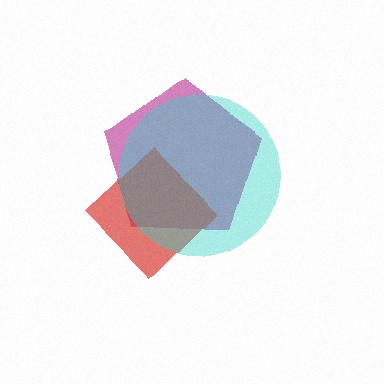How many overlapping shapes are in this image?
There are 3 overlapping shapes in the image.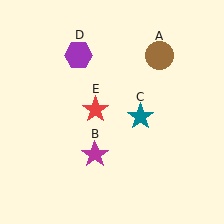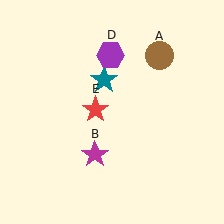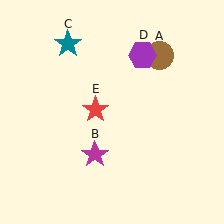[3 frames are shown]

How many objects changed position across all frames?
2 objects changed position: teal star (object C), purple hexagon (object D).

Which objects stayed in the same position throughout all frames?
Brown circle (object A) and magenta star (object B) and red star (object E) remained stationary.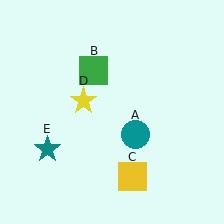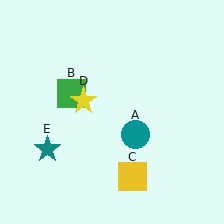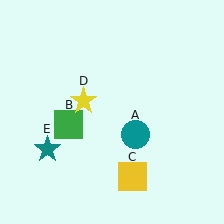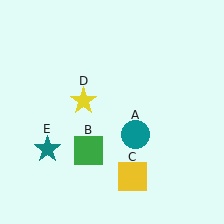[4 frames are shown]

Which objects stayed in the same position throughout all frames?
Teal circle (object A) and yellow square (object C) and yellow star (object D) and teal star (object E) remained stationary.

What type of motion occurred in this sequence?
The green square (object B) rotated counterclockwise around the center of the scene.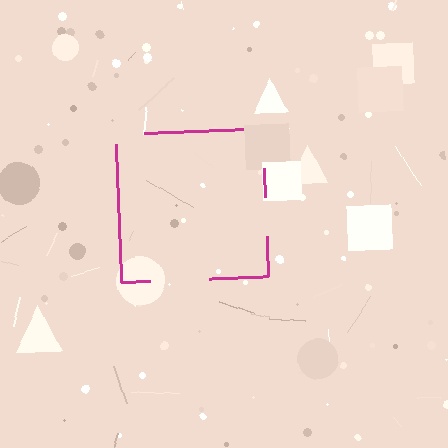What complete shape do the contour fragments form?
The contour fragments form a square.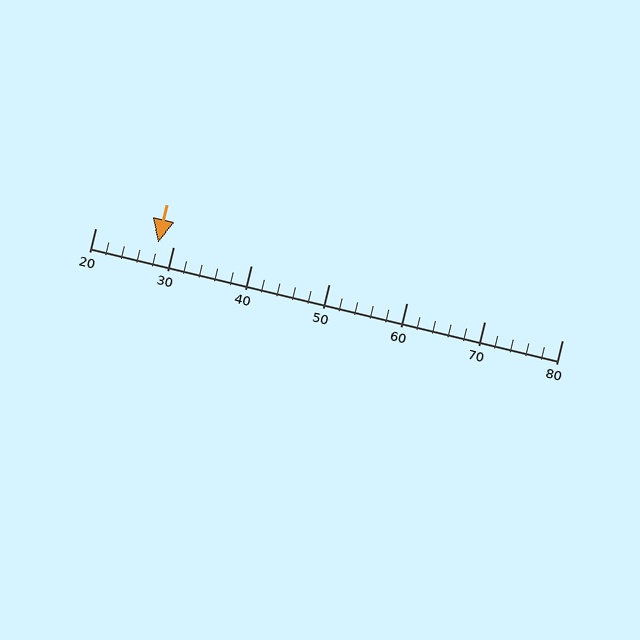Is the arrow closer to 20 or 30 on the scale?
The arrow is closer to 30.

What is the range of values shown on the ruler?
The ruler shows values from 20 to 80.